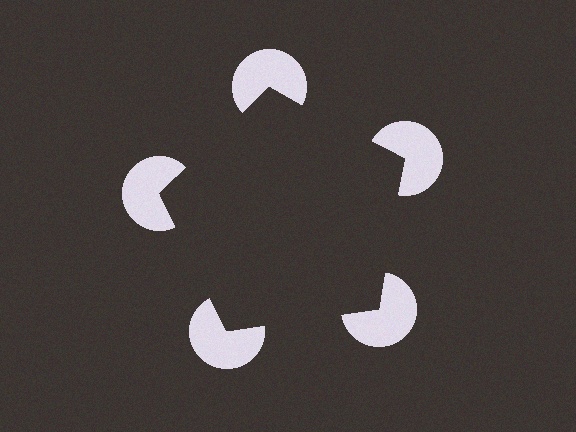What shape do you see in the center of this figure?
An illusory pentagon — its edges are inferred from the aligned wedge cuts in the pac-man discs, not physically drawn.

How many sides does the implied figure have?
5 sides.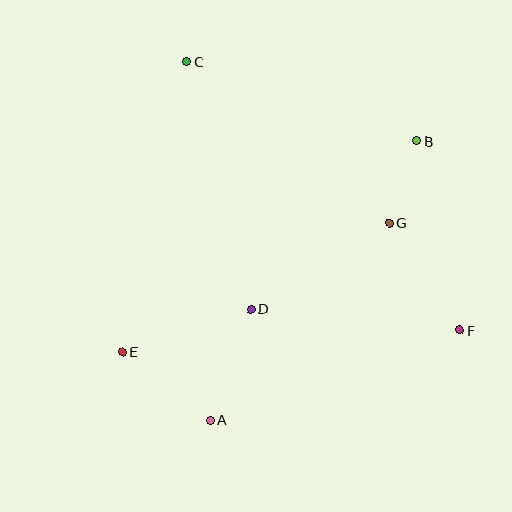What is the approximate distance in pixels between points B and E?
The distance between B and E is approximately 362 pixels.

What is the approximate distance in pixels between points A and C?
The distance between A and C is approximately 359 pixels.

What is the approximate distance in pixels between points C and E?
The distance between C and E is approximately 297 pixels.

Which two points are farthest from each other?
Points C and F are farthest from each other.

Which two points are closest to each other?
Points B and G are closest to each other.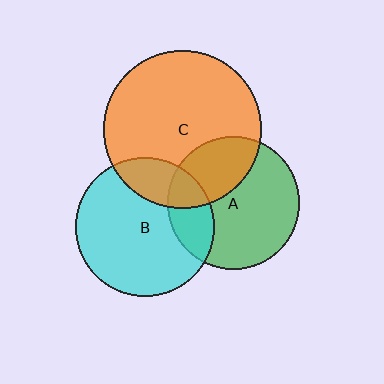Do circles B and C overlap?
Yes.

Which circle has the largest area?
Circle C (orange).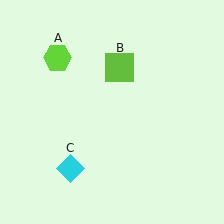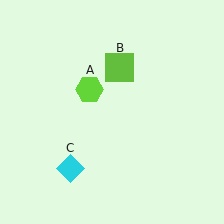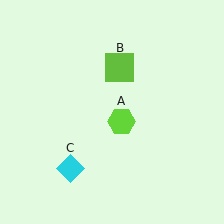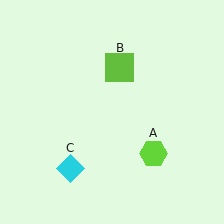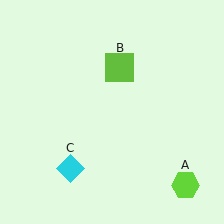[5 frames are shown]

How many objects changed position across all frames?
1 object changed position: lime hexagon (object A).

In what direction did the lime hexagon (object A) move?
The lime hexagon (object A) moved down and to the right.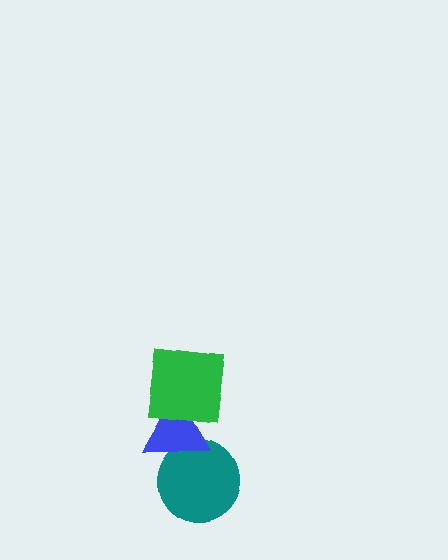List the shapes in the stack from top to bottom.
From top to bottom: the green square, the blue triangle, the teal circle.